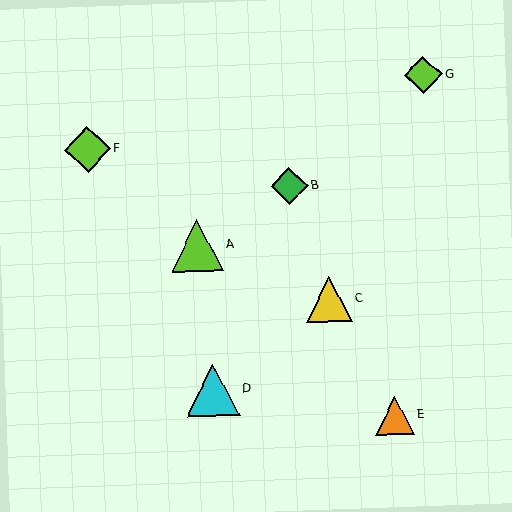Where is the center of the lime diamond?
The center of the lime diamond is at (88, 149).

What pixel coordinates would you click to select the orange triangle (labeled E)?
Click at (395, 416) to select the orange triangle E.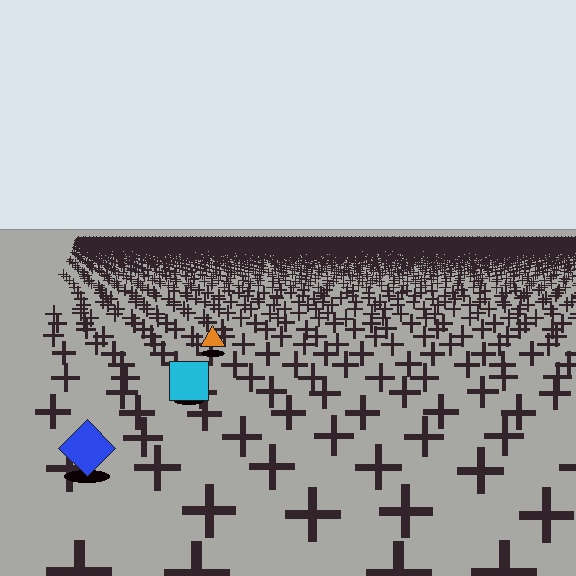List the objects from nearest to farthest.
From nearest to farthest: the blue diamond, the cyan square, the orange triangle.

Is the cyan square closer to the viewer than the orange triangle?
Yes. The cyan square is closer — you can tell from the texture gradient: the ground texture is coarser near it.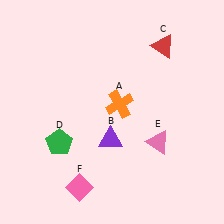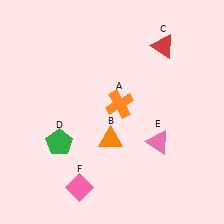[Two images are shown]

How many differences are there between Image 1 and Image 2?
There is 1 difference between the two images.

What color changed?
The triangle (B) changed from purple in Image 1 to orange in Image 2.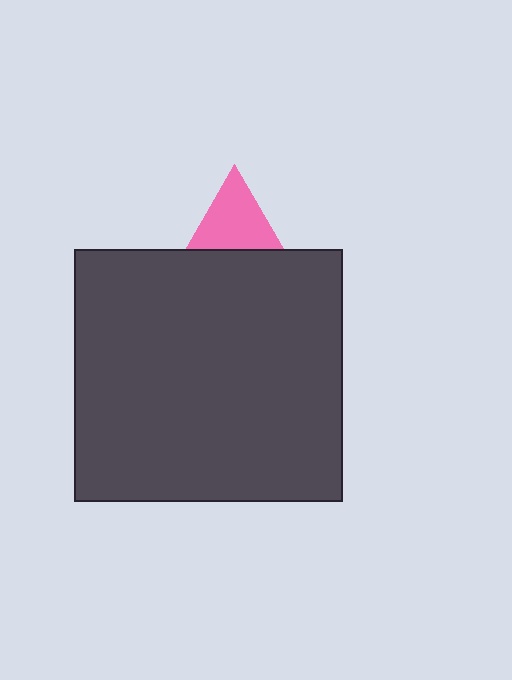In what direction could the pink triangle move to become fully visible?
The pink triangle could move up. That would shift it out from behind the dark gray rectangle entirely.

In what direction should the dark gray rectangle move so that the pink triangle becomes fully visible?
The dark gray rectangle should move down. That is the shortest direction to clear the overlap and leave the pink triangle fully visible.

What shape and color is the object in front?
The object in front is a dark gray rectangle.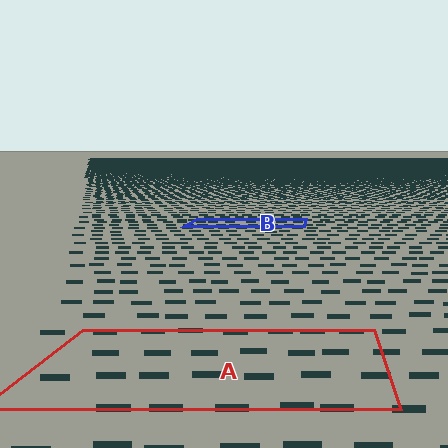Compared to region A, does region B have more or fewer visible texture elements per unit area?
Region B has more texture elements per unit area — they are packed more densely because it is farther away.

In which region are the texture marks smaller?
The texture marks are smaller in region B, because it is farther away.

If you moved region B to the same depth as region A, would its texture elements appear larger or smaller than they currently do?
They would appear larger. At a closer depth, the same texture elements are projected at a bigger on-screen size.